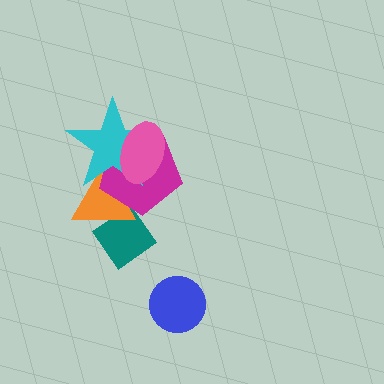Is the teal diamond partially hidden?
Yes, it is partially covered by another shape.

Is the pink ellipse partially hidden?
No, no other shape covers it.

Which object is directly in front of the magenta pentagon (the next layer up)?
The cyan star is directly in front of the magenta pentagon.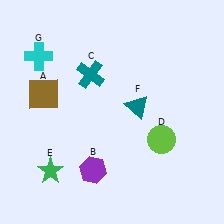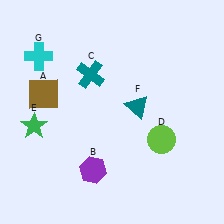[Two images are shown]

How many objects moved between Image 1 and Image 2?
1 object moved between the two images.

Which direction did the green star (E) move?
The green star (E) moved up.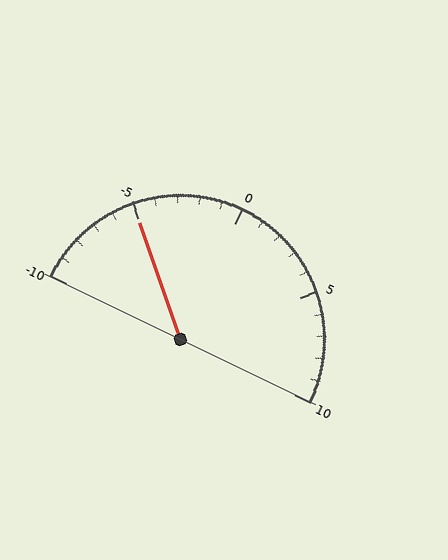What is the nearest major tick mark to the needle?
The nearest major tick mark is -5.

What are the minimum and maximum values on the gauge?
The gauge ranges from -10 to 10.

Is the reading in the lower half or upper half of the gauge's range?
The reading is in the lower half of the range (-10 to 10).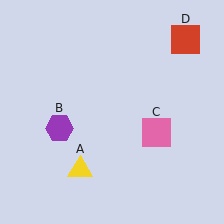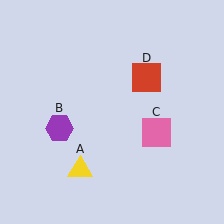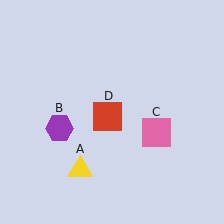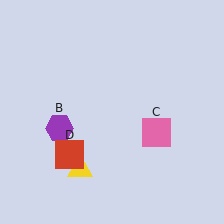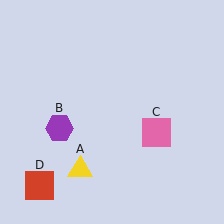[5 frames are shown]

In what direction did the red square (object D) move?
The red square (object D) moved down and to the left.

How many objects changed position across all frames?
1 object changed position: red square (object D).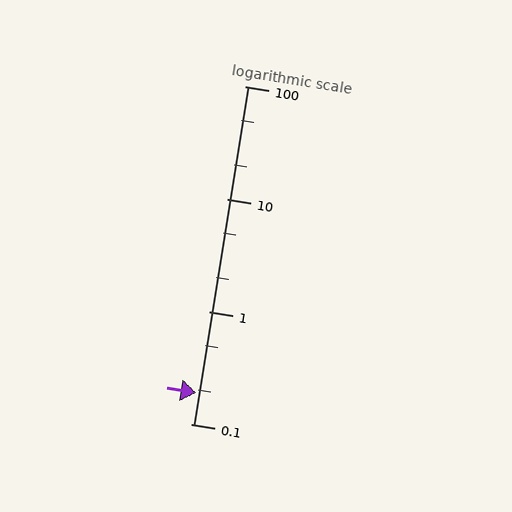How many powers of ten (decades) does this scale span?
The scale spans 3 decades, from 0.1 to 100.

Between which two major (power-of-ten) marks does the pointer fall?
The pointer is between 0.1 and 1.